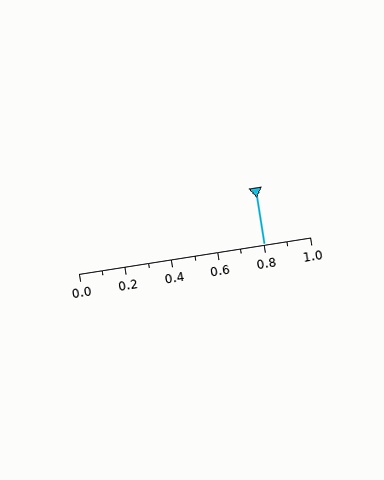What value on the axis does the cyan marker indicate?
The marker indicates approximately 0.8.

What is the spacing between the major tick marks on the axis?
The major ticks are spaced 0.2 apart.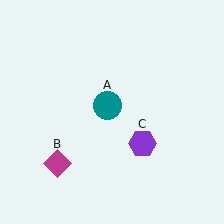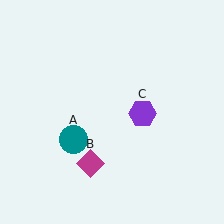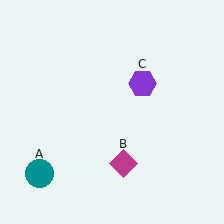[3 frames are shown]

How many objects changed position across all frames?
3 objects changed position: teal circle (object A), magenta diamond (object B), purple hexagon (object C).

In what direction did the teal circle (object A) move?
The teal circle (object A) moved down and to the left.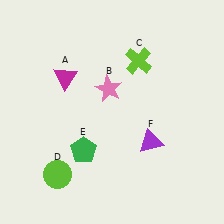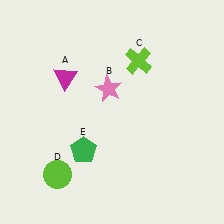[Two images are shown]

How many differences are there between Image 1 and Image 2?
There is 1 difference between the two images.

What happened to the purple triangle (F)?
The purple triangle (F) was removed in Image 2. It was in the bottom-right area of Image 1.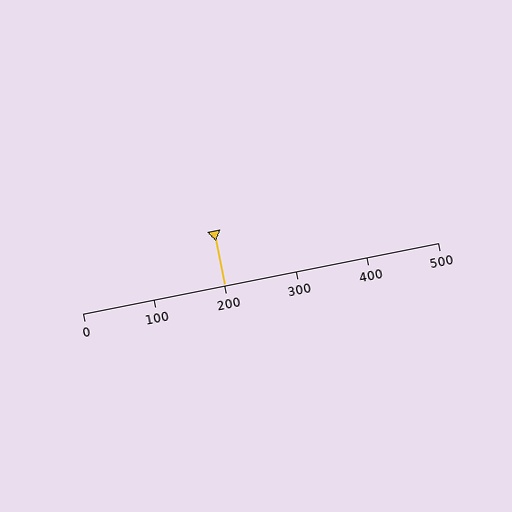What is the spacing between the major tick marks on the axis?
The major ticks are spaced 100 apart.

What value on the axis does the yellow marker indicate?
The marker indicates approximately 200.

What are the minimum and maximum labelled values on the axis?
The axis runs from 0 to 500.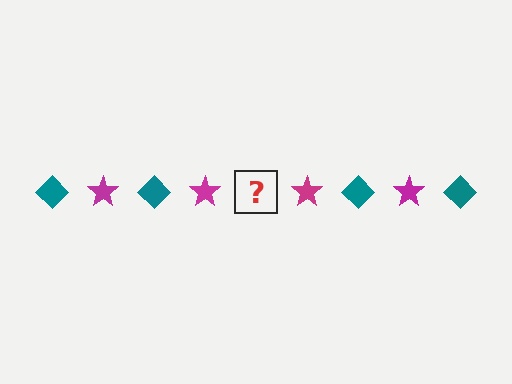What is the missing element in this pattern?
The missing element is a teal diamond.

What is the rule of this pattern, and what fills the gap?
The rule is that the pattern alternates between teal diamond and magenta star. The gap should be filled with a teal diamond.